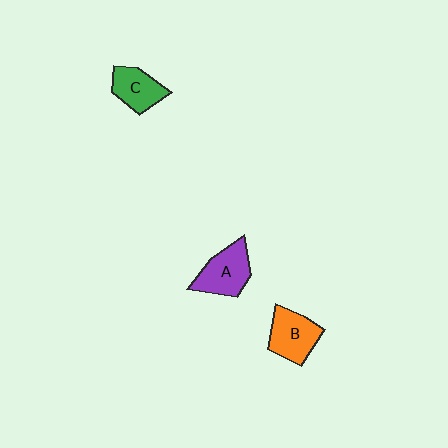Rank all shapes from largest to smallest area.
From largest to smallest: A (purple), B (orange), C (green).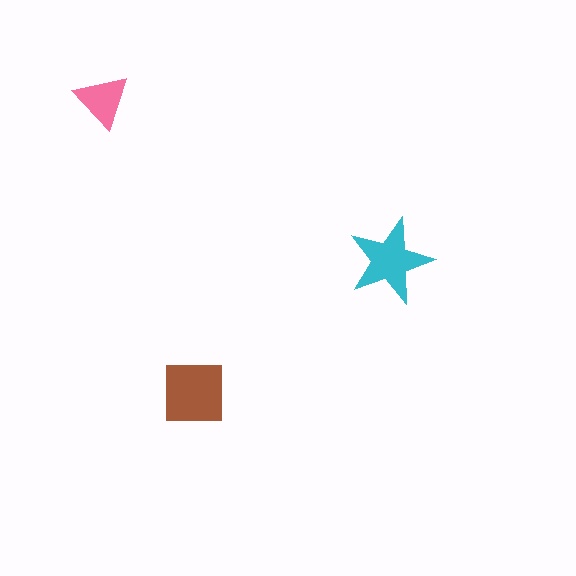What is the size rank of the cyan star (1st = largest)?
2nd.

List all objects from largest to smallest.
The brown square, the cyan star, the pink triangle.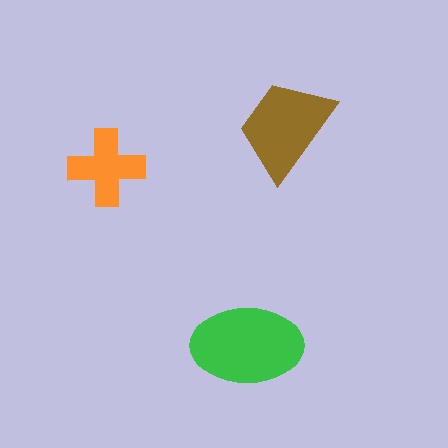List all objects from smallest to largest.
The orange cross, the brown trapezoid, the green ellipse.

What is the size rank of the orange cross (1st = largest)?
3rd.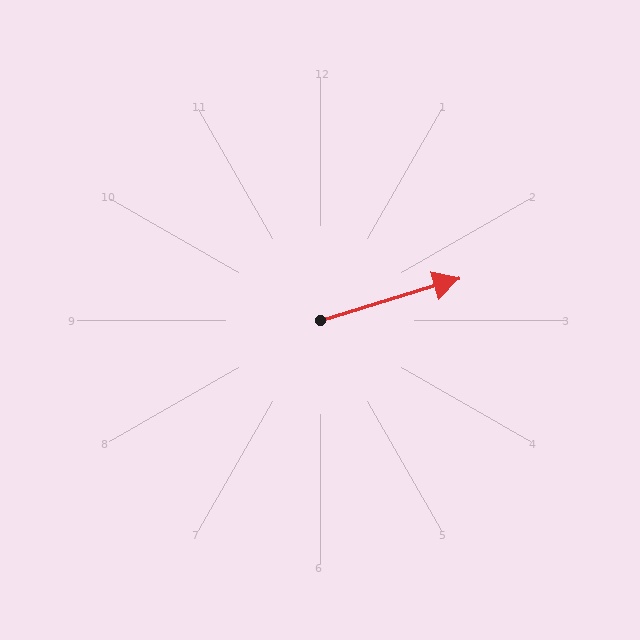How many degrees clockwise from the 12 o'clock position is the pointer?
Approximately 73 degrees.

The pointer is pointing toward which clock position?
Roughly 2 o'clock.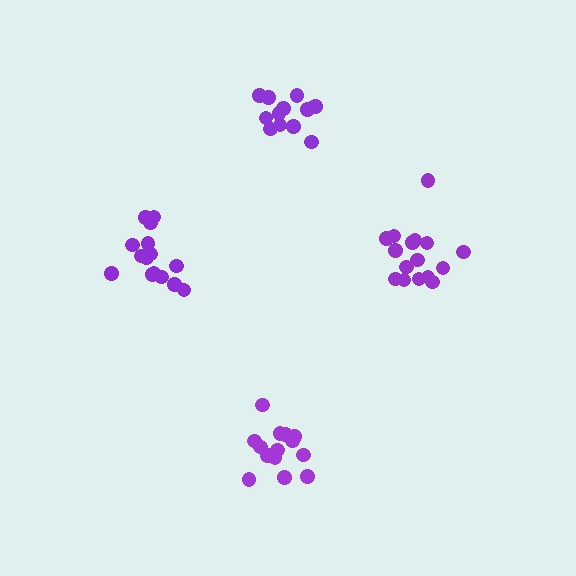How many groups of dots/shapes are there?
There are 4 groups.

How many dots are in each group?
Group 1: 16 dots, Group 2: 14 dots, Group 3: 13 dots, Group 4: 16 dots (59 total).